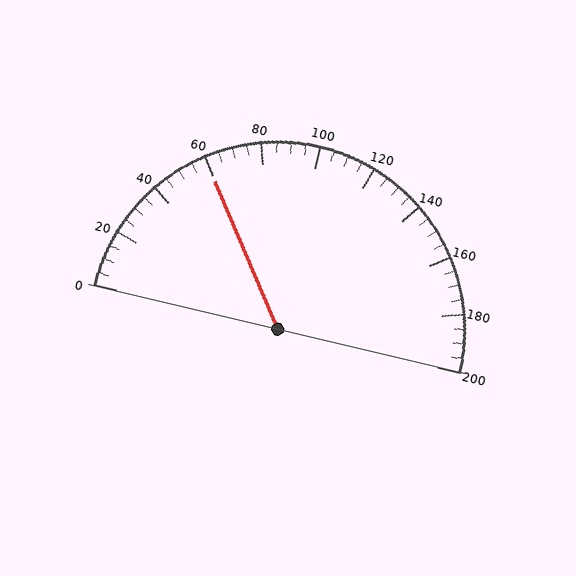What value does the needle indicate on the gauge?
The needle indicates approximately 60.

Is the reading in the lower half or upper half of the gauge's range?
The reading is in the lower half of the range (0 to 200).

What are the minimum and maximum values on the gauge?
The gauge ranges from 0 to 200.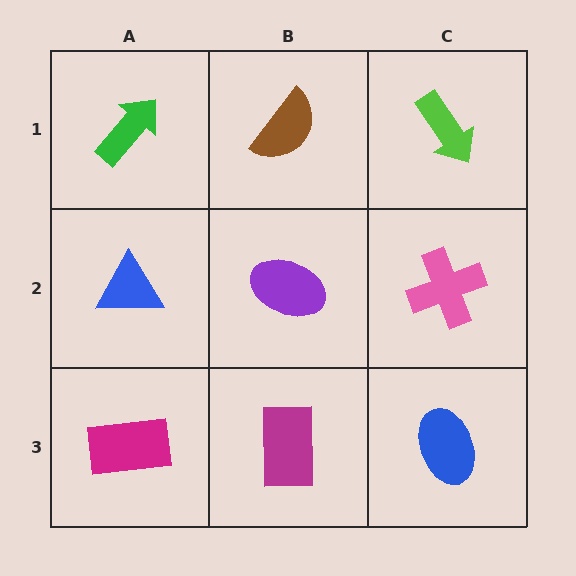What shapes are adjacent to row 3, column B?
A purple ellipse (row 2, column B), a magenta rectangle (row 3, column A), a blue ellipse (row 3, column C).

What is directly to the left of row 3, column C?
A magenta rectangle.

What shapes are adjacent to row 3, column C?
A pink cross (row 2, column C), a magenta rectangle (row 3, column B).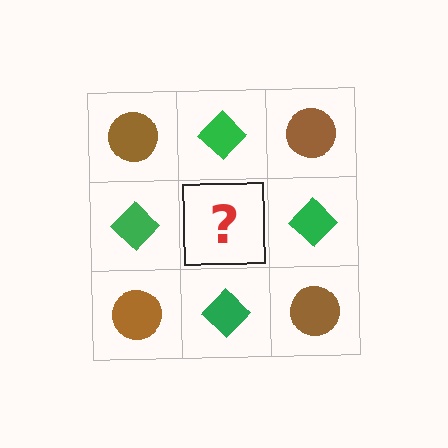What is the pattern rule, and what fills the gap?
The rule is that it alternates brown circle and green diamond in a checkerboard pattern. The gap should be filled with a brown circle.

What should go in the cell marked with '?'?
The missing cell should contain a brown circle.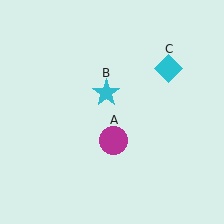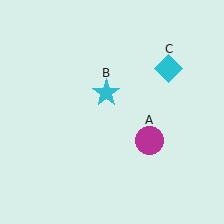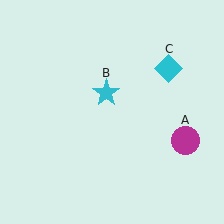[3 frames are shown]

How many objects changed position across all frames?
1 object changed position: magenta circle (object A).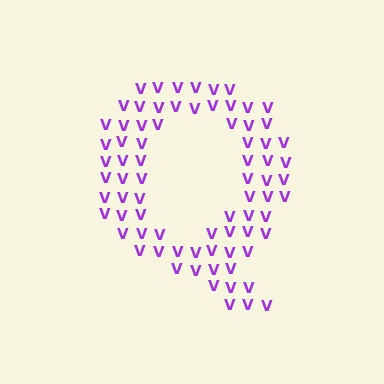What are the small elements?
The small elements are letter V's.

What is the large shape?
The large shape is the letter Q.